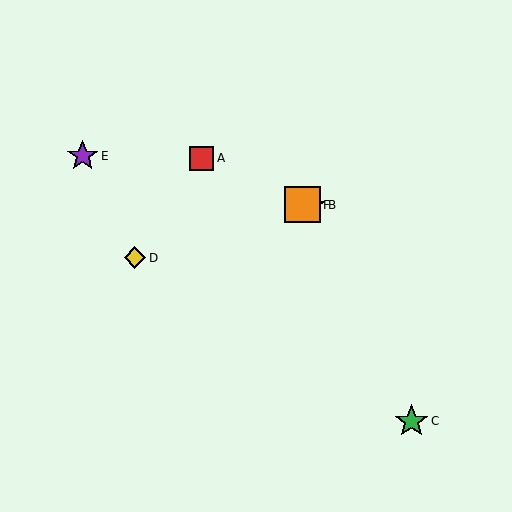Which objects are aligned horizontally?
Objects B, F are aligned horizontally.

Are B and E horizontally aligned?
No, B is at y≈205 and E is at y≈156.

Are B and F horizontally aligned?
Yes, both are at y≈205.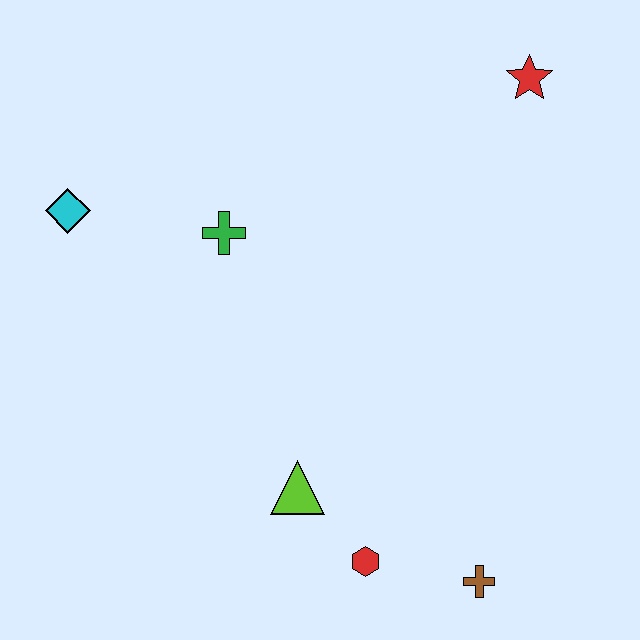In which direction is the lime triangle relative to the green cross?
The lime triangle is below the green cross.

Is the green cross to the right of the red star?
No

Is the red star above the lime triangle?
Yes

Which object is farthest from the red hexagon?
The red star is farthest from the red hexagon.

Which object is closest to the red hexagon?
The lime triangle is closest to the red hexagon.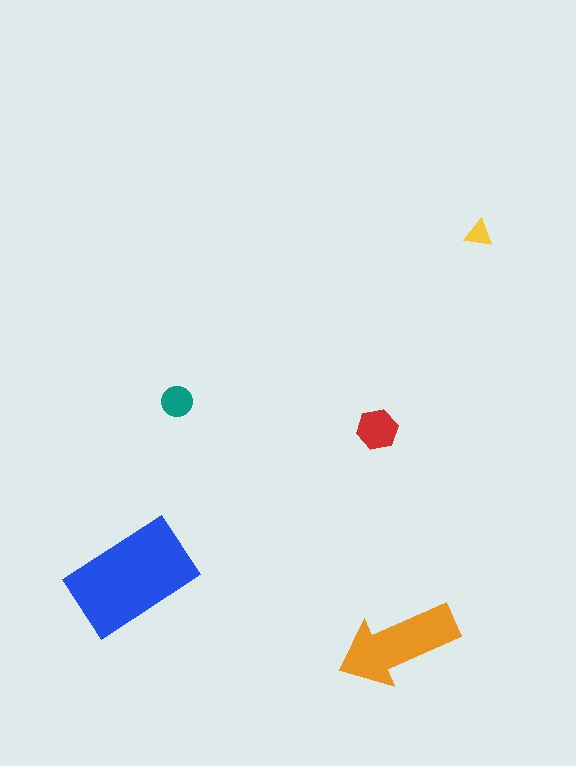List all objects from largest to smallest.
The blue rectangle, the orange arrow, the red hexagon, the teal circle, the yellow triangle.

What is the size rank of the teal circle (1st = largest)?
4th.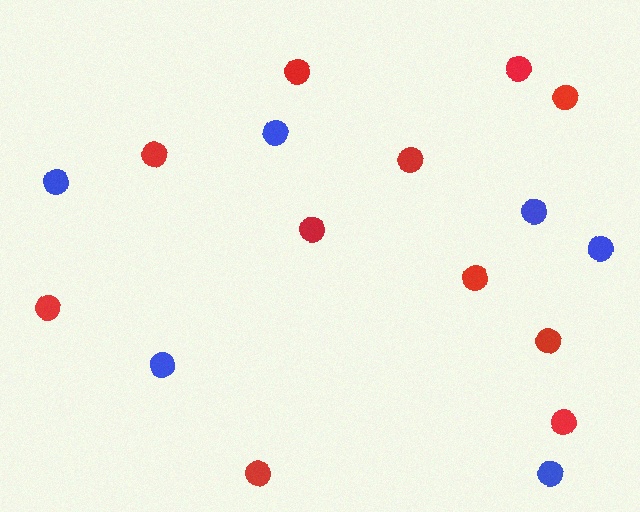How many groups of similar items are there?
There are 2 groups: one group of blue circles (6) and one group of red circles (11).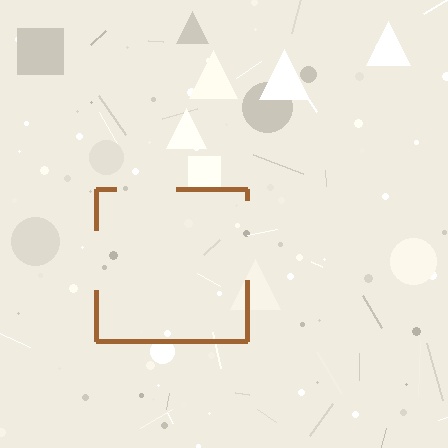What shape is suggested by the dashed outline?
The dashed outline suggests a square.